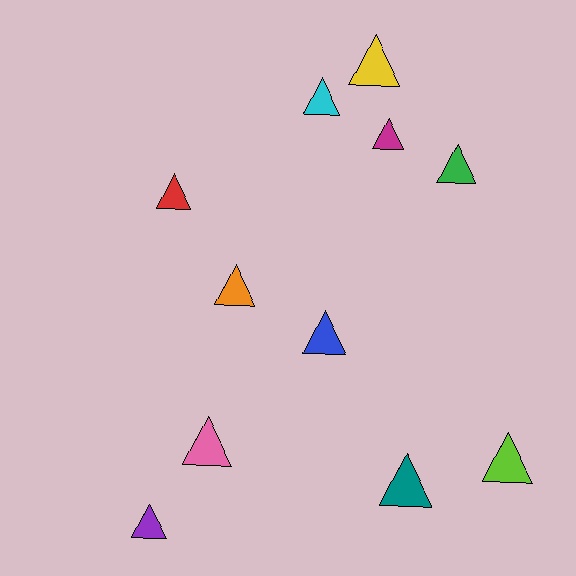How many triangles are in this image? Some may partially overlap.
There are 11 triangles.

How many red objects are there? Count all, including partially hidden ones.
There is 1 red object.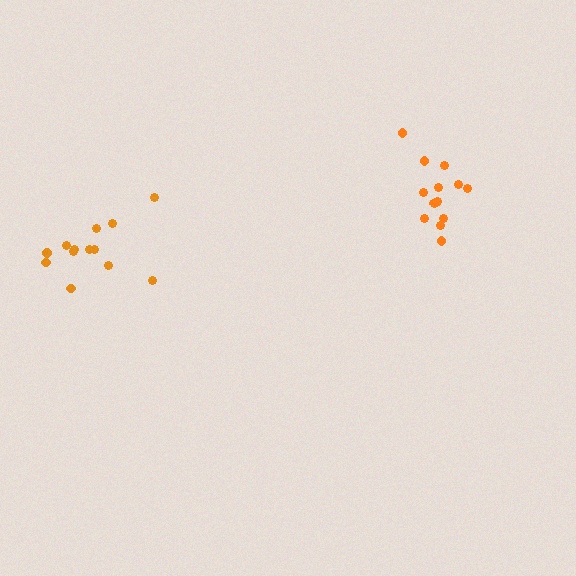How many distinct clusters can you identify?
There are 2 distinct clusters.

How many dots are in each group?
Group 1: 13 dots, Group 2: 13 dots (26 total).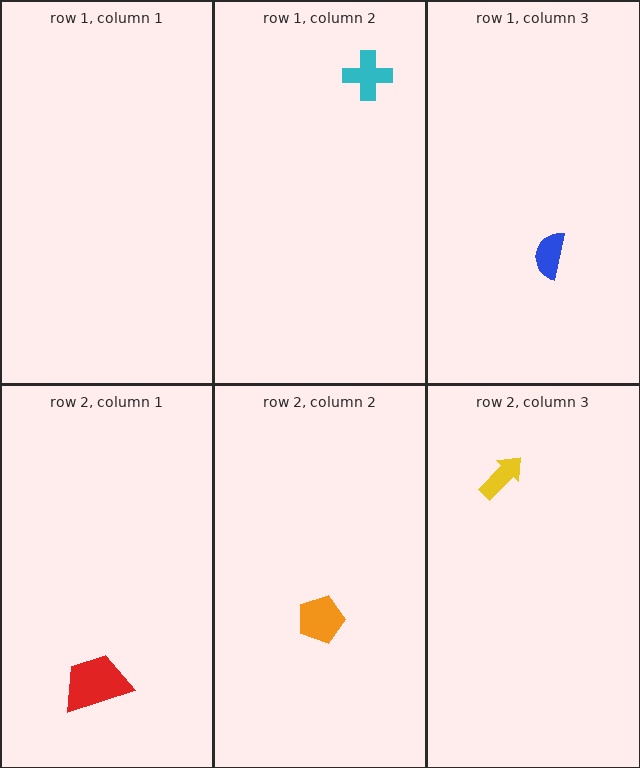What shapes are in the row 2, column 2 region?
The orange pentagon.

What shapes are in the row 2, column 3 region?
The yellow arrow.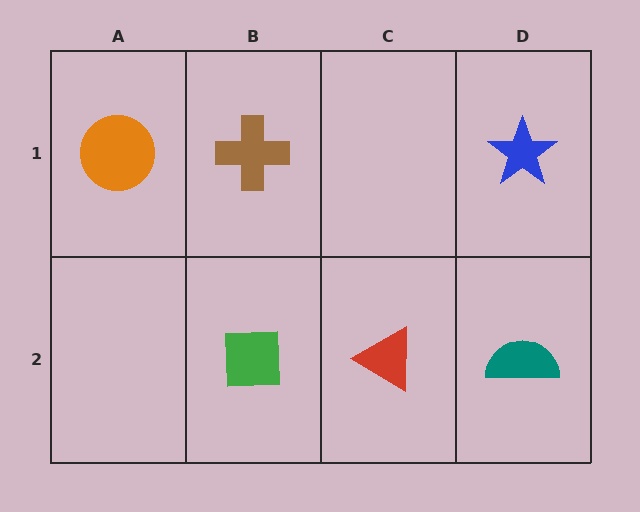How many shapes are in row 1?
3 shapes.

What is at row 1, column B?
A brown cross.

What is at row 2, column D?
A teal semicircle.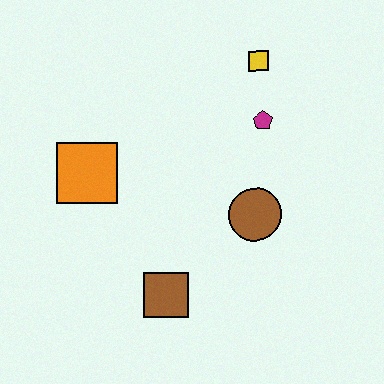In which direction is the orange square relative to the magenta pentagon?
The orange square is to the left of the magenta pentagon.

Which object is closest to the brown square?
The brown circle is closest to the brown square.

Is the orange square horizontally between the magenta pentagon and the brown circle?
No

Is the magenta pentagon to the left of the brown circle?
No